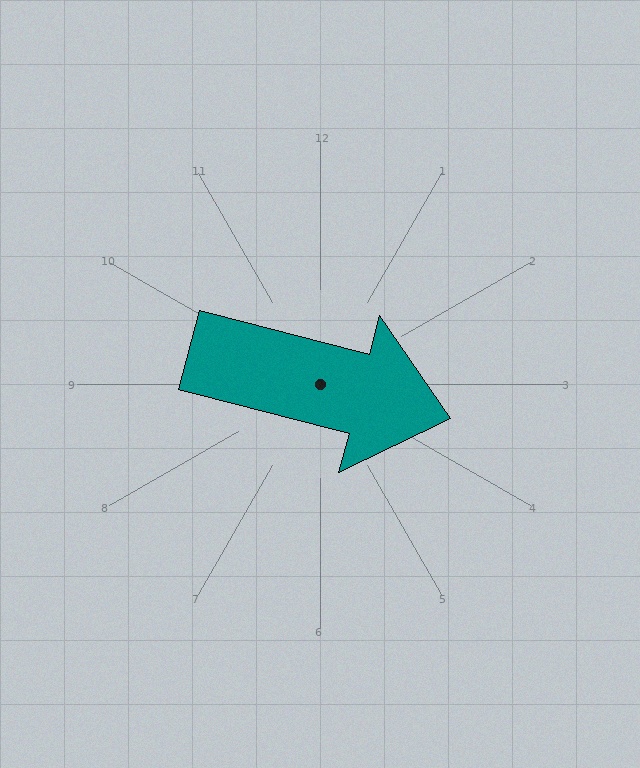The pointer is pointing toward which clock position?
Roughly 3 o'clock.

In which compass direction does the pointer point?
East.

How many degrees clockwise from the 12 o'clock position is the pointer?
Approximately 105 degrees.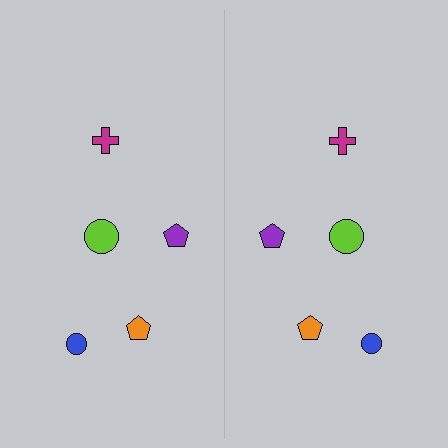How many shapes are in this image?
There are 10 shapes in this image.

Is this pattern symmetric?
Yes, this pattern has bilateral (reflection) symmetry.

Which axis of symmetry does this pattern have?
The pattern has a vertical axis of symmetry running through the center of the image.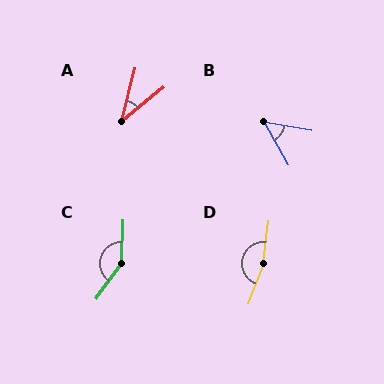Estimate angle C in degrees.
Approximately 146 degrees.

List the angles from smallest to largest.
A (37°), B (51°), C (146°), D (167°).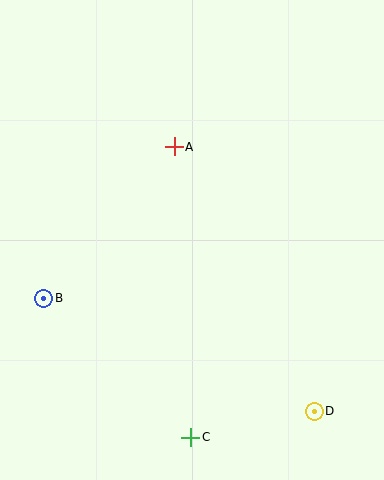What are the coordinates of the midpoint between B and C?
The midpoint between B and C is at (117, 368).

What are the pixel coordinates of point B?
Point B is at (44, 298).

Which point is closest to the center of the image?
Point A at (174, 147) is closest to the center.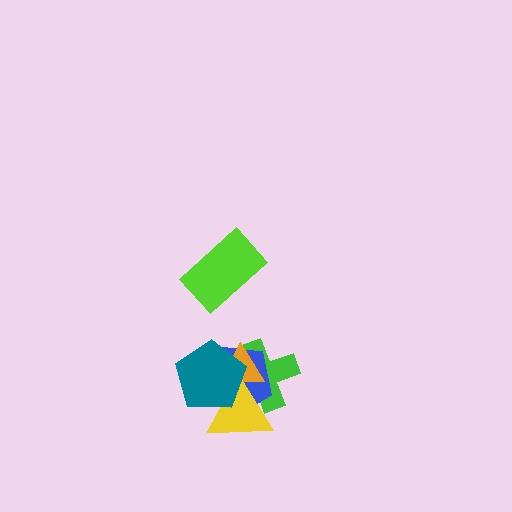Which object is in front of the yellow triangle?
The teal pentagon is in front of the yellow triangle.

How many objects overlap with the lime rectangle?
0 objects overlap with the lime rectangle.